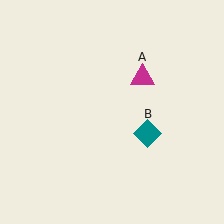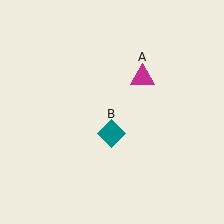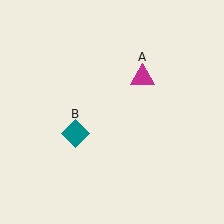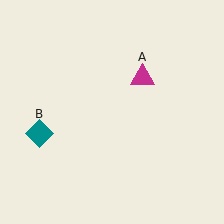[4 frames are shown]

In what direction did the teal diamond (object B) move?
The teal diamond (object B) moved left.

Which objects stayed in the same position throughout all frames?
Magenta triangle (object A) remained stationary.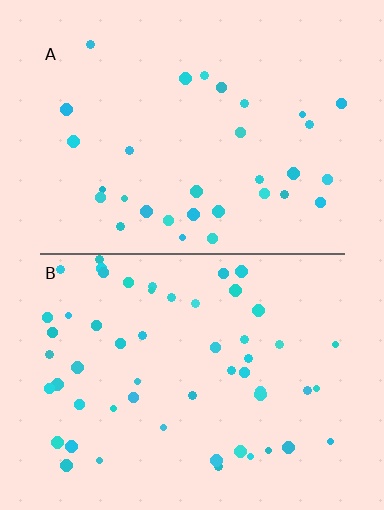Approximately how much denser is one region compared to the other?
Approximately 1.7× — region B over region A.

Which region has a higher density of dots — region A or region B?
B (the bottom).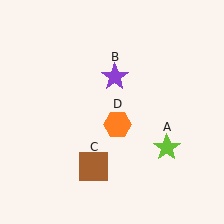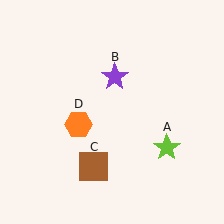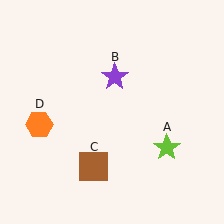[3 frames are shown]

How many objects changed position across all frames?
1 object changed position: orange hexagon (object D).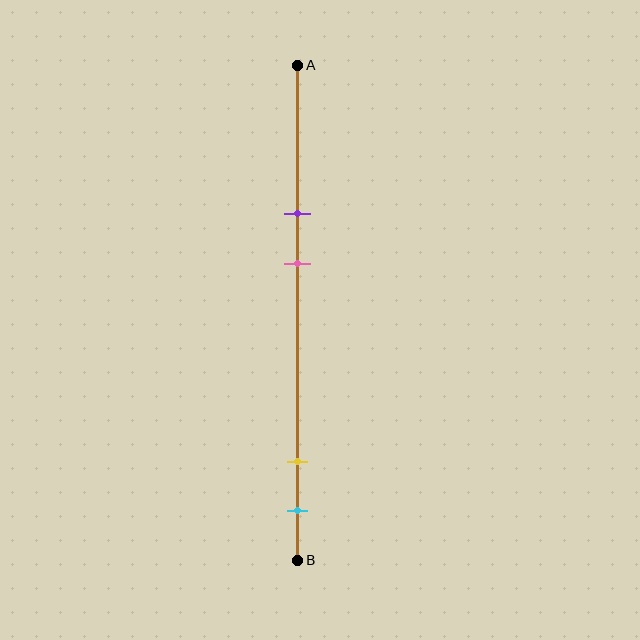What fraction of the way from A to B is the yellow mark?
The yellow mark is approximately 80% (0.8) of the way from A to B.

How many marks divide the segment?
There are 4 marks dividing the segment.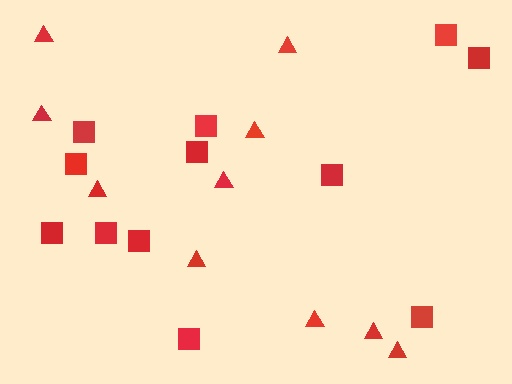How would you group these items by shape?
There are 2 groups: one group of triangles (10) and one group of squares (12).